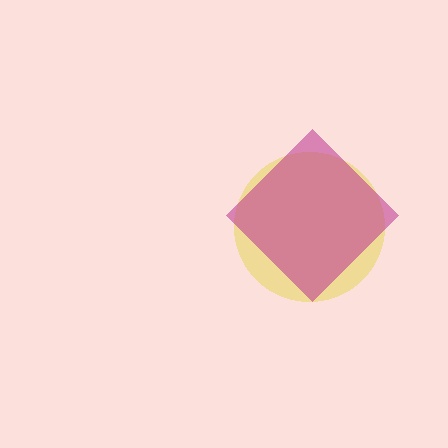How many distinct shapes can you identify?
There are 2 distinct shapes: a yellow circle, a magenta diamond.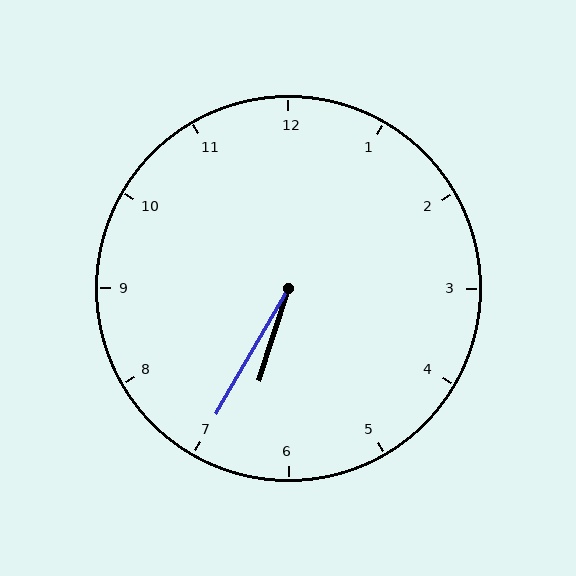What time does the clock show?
6:35.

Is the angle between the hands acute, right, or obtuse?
It is acute.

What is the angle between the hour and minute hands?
Approximately 12 degrees.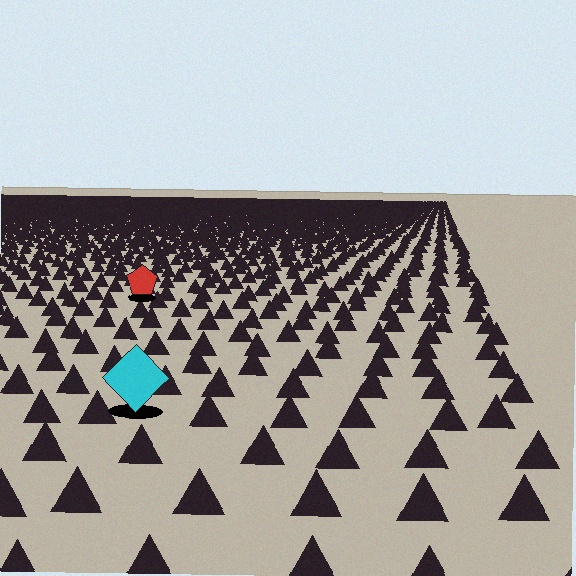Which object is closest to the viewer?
The cyan diamond is closest. The texture marks near it are larger and more spread out.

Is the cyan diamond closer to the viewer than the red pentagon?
Yes. The cyan diamond is closer — you can tell from the texture gradient: the ground texture is coarser near it.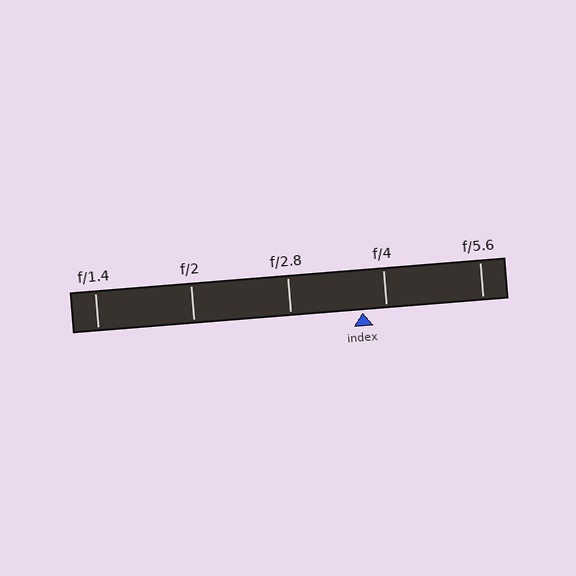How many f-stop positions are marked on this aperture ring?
There are 5 f-stop positions marked.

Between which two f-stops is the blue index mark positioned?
The index mark is between f/2.8 and f/4.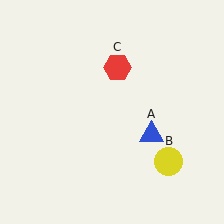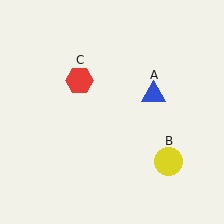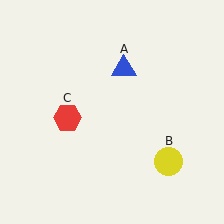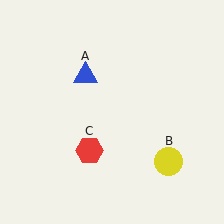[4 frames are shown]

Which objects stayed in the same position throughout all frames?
Yellow circle (object B) remained stationary.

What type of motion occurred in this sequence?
The blue triangle (object A), red hexagon (object C) rotated counterclockwise around the center of the scene.